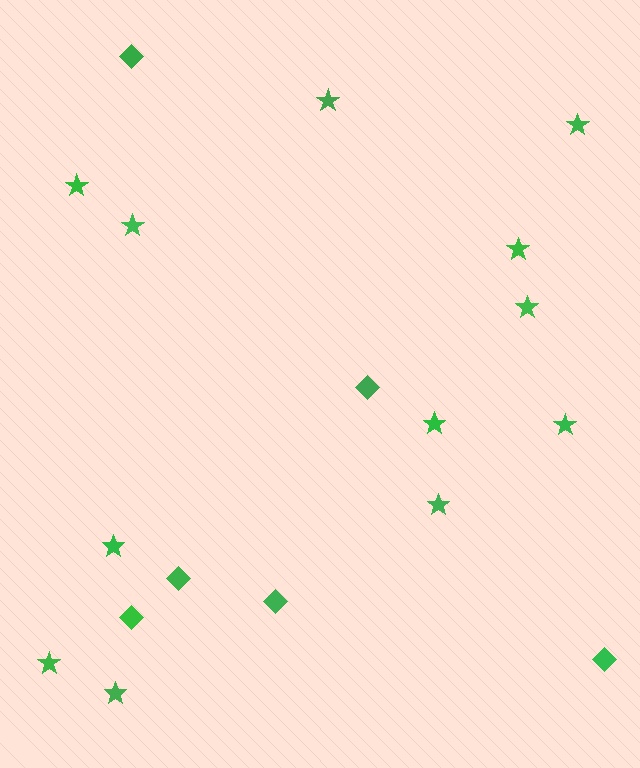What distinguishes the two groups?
There are 2 groups: one group of diamonds (6) and one group of stars (12).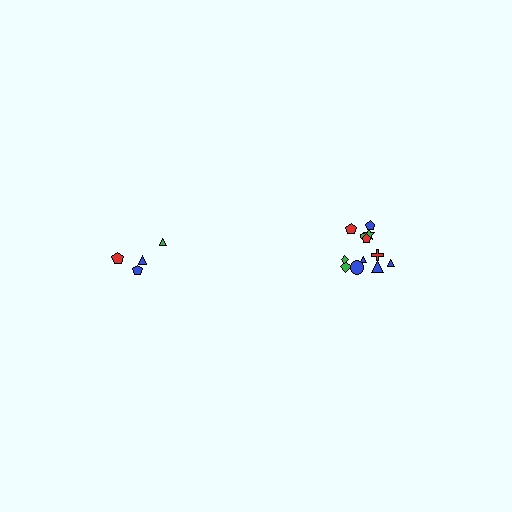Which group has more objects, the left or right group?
The right group.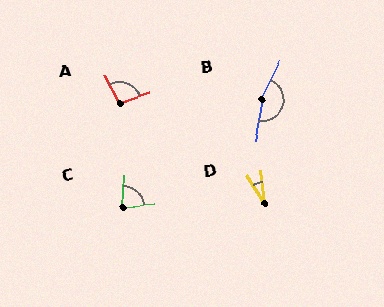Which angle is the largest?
B, at approximately 163 degrees.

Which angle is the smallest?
D, at approximately 26 degrees.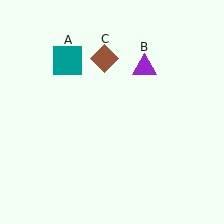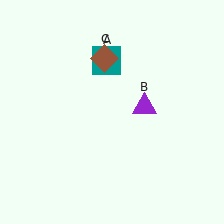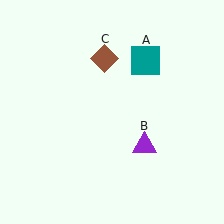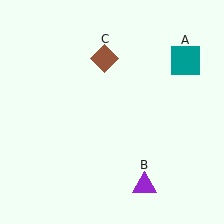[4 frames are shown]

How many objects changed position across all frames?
2 objects changed position: teal square (object A), purple triangle (object B).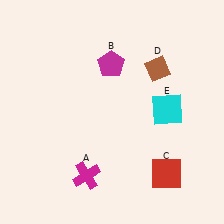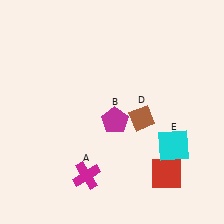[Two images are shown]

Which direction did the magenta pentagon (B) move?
The magenta pentagon (B) moved down.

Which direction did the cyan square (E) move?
The cyan square (E) moved down.